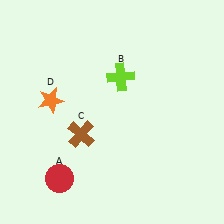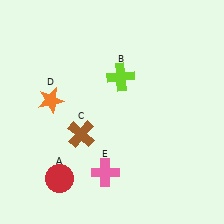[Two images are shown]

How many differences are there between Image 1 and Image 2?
There is 1 difference between the two images.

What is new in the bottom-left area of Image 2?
A pink cross (E) was added in the bottom-left area of Image 2.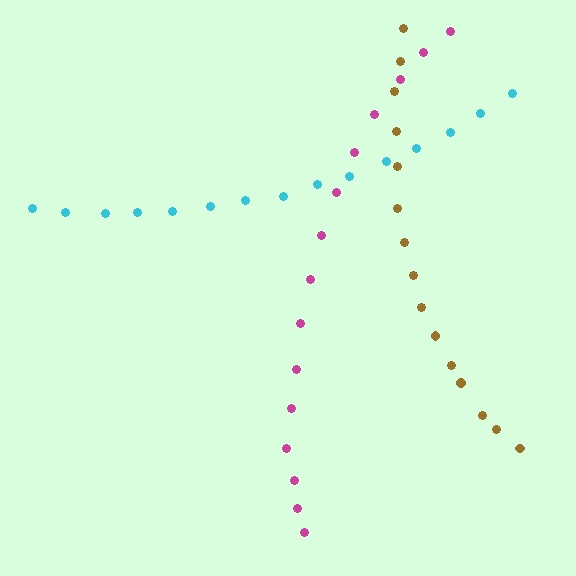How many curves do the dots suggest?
There are 3 distinct paths.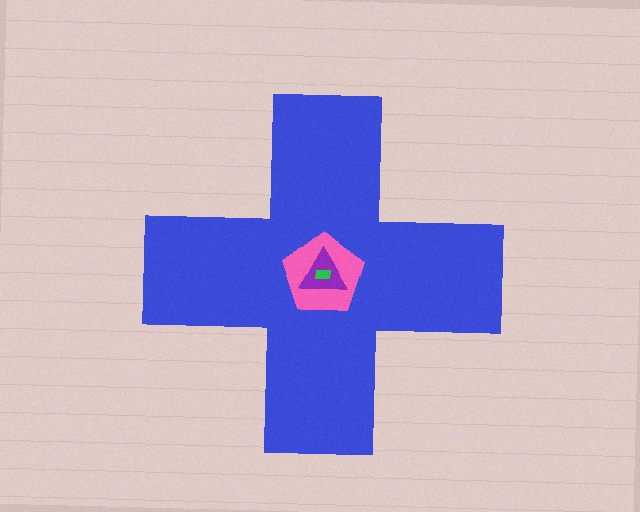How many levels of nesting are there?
4.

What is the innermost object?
The green rectangle.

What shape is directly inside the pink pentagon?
The purple triangle.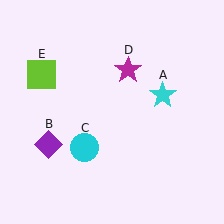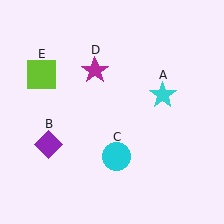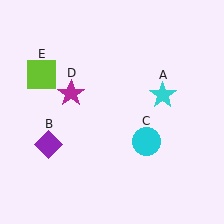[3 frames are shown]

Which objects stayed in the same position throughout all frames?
Cyan star (object A) and purple diamond (object B) and lime square (object E) remained stationary.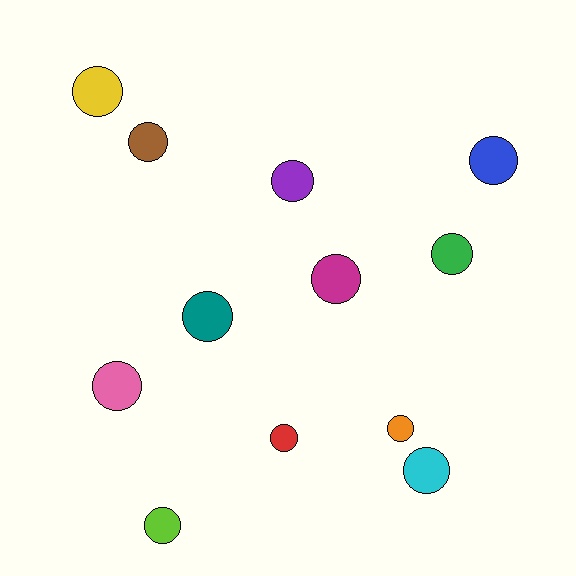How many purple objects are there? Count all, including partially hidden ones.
There is 1 purple object.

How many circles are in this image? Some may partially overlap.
There are 12 circles.